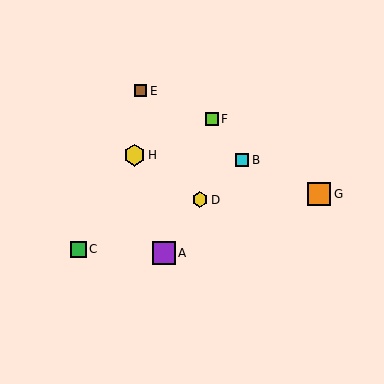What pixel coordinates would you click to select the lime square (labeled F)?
Click at (212, 119) to select the lime square F.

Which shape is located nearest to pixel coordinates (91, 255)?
The green square (labeled C) at (79, 250) is nearest to that location.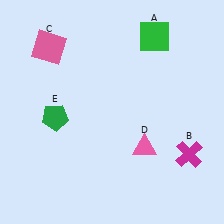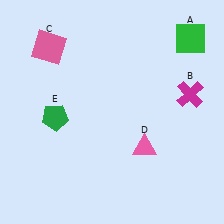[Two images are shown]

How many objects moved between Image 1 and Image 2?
2 objects moved between the two images.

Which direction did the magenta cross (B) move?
The magenta cross (B) moved up.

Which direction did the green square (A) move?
The green square (A) moved right.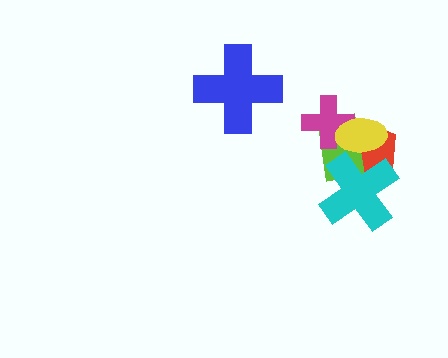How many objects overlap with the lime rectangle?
4 objects overlap with the lime rectangle.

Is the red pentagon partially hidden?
Yes, it is partially covered by another shape.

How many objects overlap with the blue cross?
0 objects overlap with the blue cross.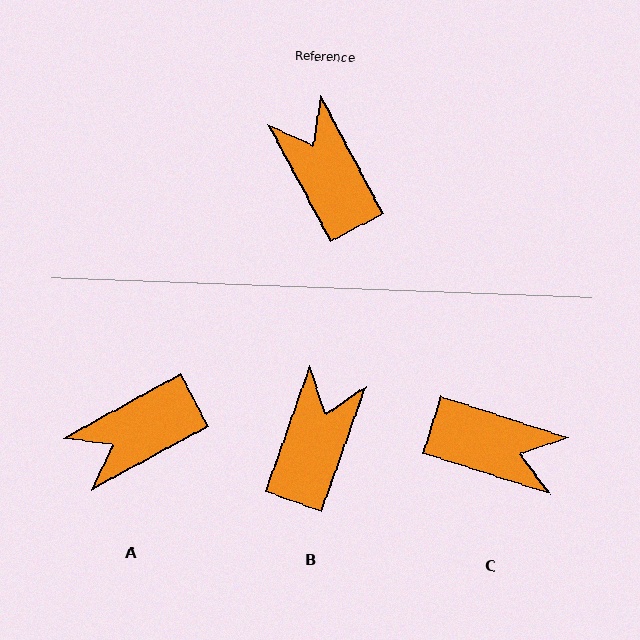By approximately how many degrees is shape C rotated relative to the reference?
Approximately 136 degrees clockwise.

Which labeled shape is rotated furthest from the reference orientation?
C, about 136 degrees away.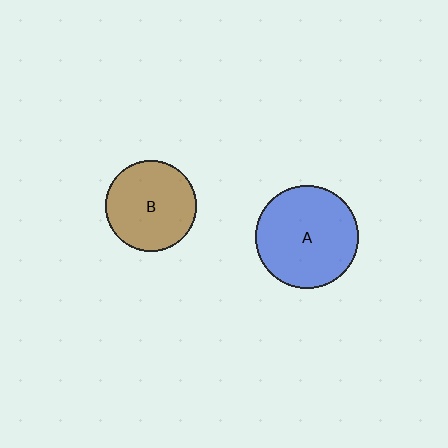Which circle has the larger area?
Circle A (blue).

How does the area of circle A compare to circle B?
Approximately 1.3 times.